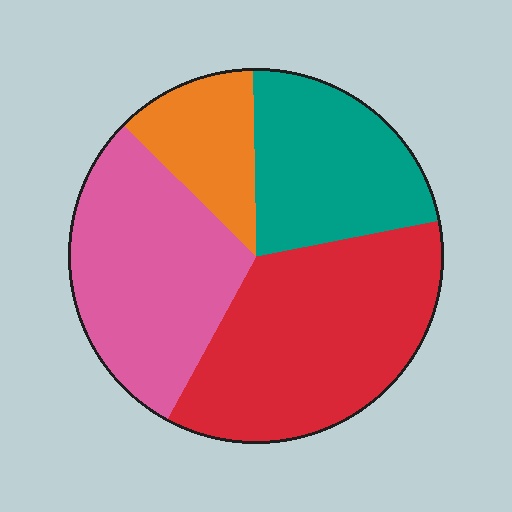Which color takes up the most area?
Red, at roughly 35%.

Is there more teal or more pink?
Pink.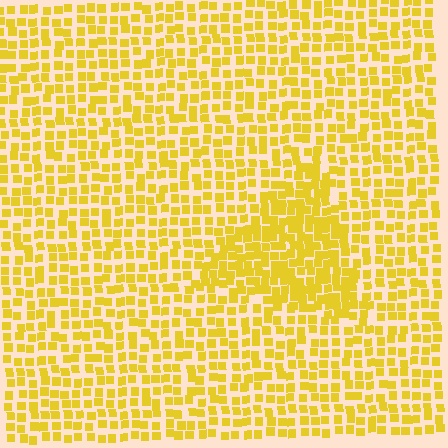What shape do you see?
I see a triangle.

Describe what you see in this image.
The image contains small yellow elements arranged at two different densities. A triangle-shaped region is visible where the elements are more densely packed than the surrounding area.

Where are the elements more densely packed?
The elements are more densely packed inside the triangle boundary.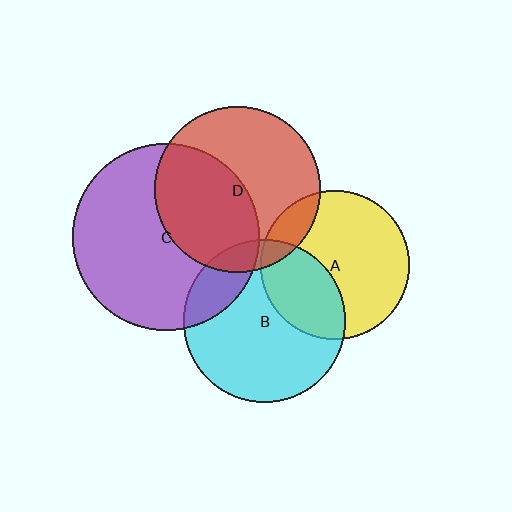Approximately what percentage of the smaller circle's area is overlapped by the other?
Approximately 35%.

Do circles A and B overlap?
Yes.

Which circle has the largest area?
Circle C (purple).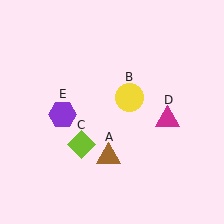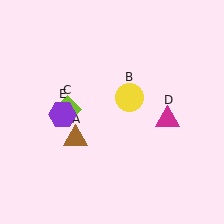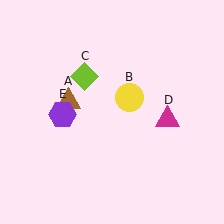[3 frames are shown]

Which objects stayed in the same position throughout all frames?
Yellow circle (object B) and magenta triangle (object D) and purple hexagon (object E) remained stationary.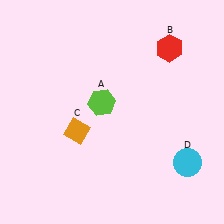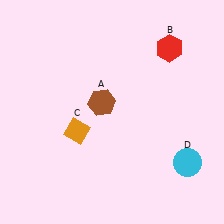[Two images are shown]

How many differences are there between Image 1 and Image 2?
There is 1 difference between the two images.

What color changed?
The hexagon (A) changed from lime in Image 1 to brown in Image 2.